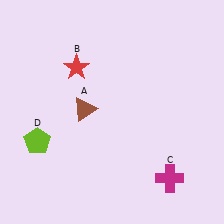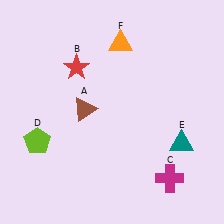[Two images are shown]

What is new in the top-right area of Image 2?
An orange triangle (F) was added in the top-right area of Image 2.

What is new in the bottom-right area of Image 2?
A teal triangle (E) was added in the bottom-right area of Image 2.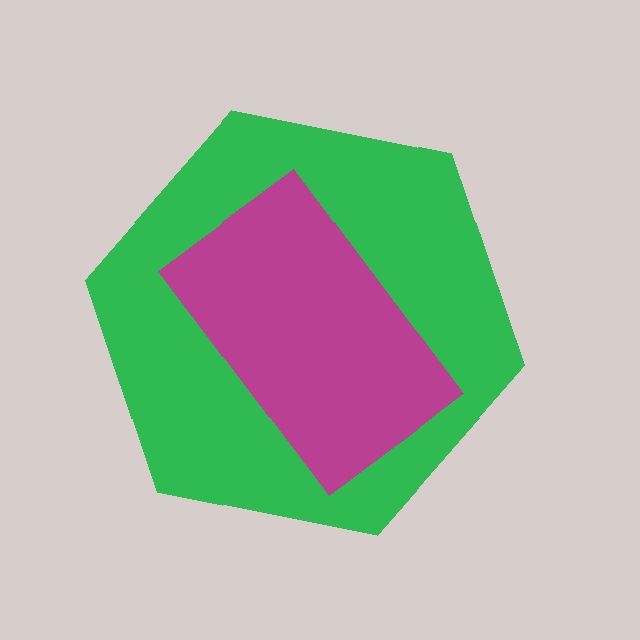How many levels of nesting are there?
2.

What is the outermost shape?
The green hexagon.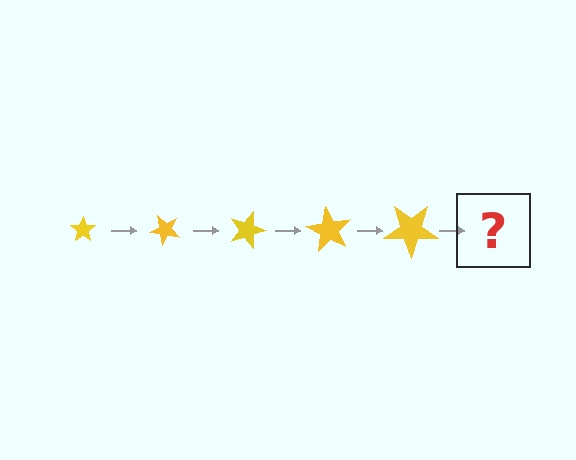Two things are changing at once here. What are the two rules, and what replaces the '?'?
The two rules are that the star grows larger each step and it rotates 45 degrees each step. The '?' should be a star, larger than the previous one and rotated 225 degrees from the start.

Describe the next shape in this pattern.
It should be a star, larger than the previous one and rotated 225 degrees from the start.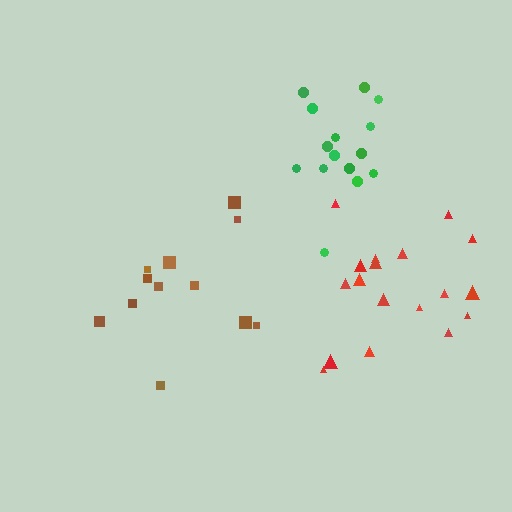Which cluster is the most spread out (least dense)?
Brown.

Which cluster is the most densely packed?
Green.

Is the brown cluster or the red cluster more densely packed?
Red.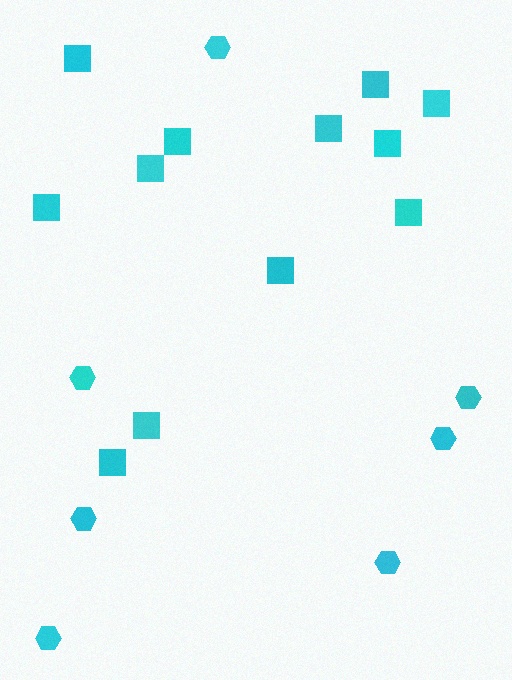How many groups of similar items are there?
There are 2 groups: one group of hexagons (7) and one group of squares (12).